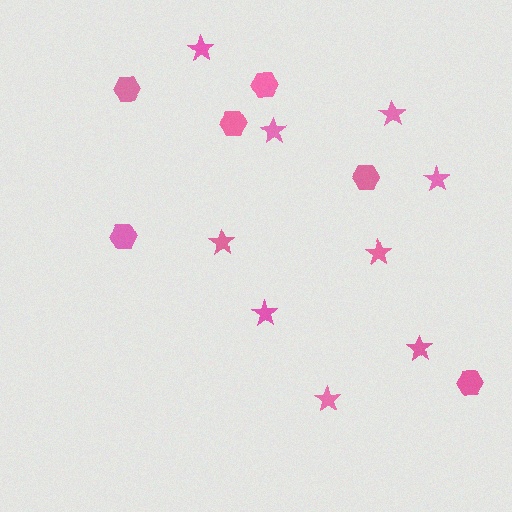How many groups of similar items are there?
There are 2 groups: one group of stars (9) and one group of hexagons (6).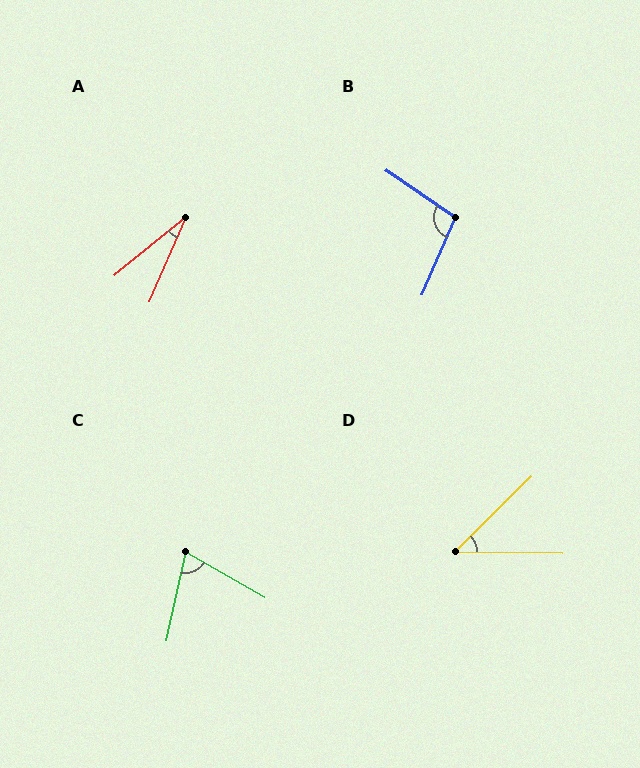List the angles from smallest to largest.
A (27°), D (45°), C (73°), B (102°).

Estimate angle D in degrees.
Approximately 45 degrees.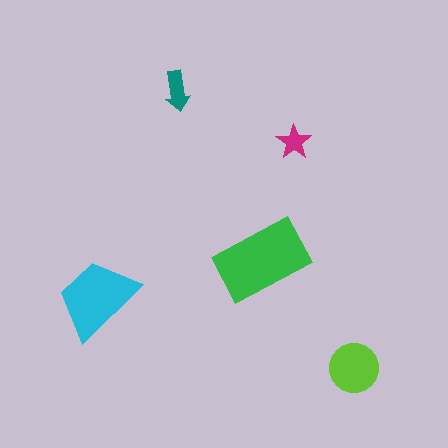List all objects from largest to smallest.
The green rectangle, the cyan trapezoid, the lime circle, the teal arrow, the magenta star.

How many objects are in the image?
There are 5 objects in the image.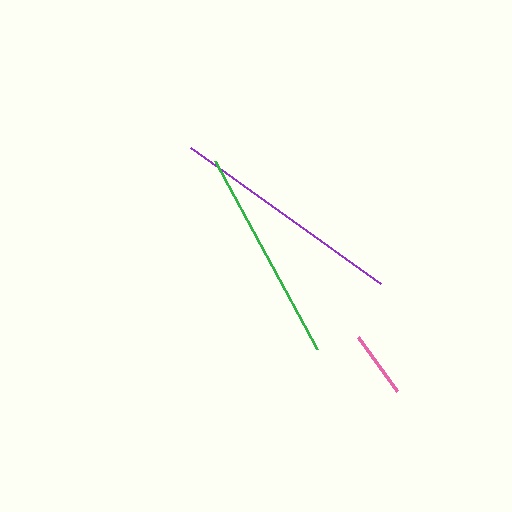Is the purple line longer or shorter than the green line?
The purple line is longer than the green line.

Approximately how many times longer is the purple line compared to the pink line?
The purple line is approximately 3.5 times the length of the pink line.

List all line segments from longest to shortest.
From longest to shortest: purple, green, pink.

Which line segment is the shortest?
The pink line is the shortest at approximately 66 pixels.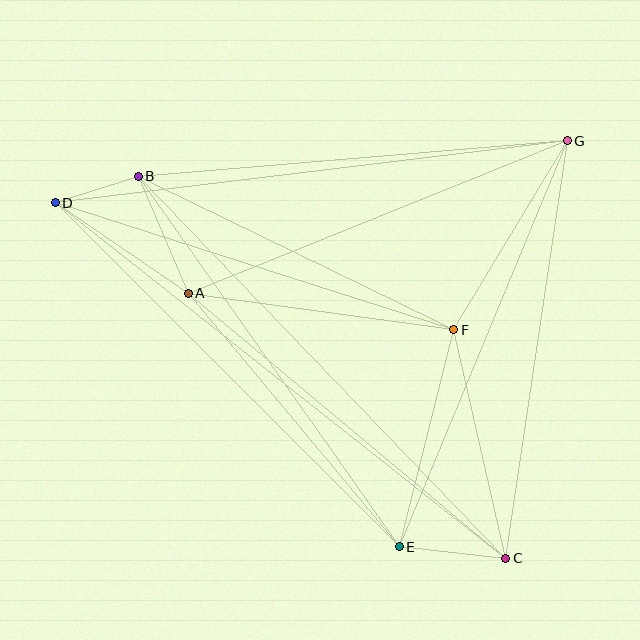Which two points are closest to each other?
Points B and D are closest to each other.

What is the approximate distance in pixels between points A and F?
The distance between A and F is approximately 268 pixels.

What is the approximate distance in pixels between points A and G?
The distance between A and G is approximately 408 pixels.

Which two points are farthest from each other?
Points C and D are farthest from each other.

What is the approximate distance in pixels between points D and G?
The distance between D and G is approximately 516 pixels.